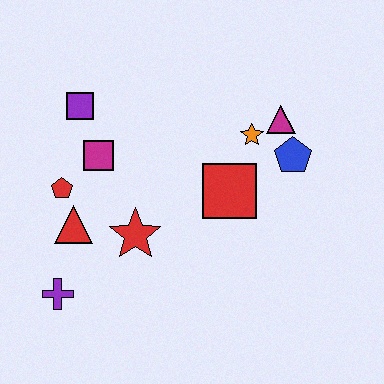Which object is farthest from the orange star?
The purple cross is farthest from the orange star.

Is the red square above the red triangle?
Yes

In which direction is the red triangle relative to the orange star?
The red triangle is to the left of the orange star.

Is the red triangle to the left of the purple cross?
No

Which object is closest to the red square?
The orange star is closest to the red square.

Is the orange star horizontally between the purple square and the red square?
No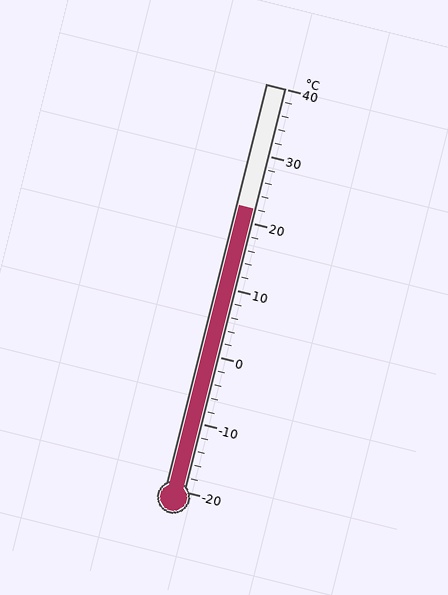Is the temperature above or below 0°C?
The temperature is above 0°C.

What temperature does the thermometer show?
The thermometer shows approximately 22°C.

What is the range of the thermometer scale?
The thermometer scale ranges from -20°C to 40°C.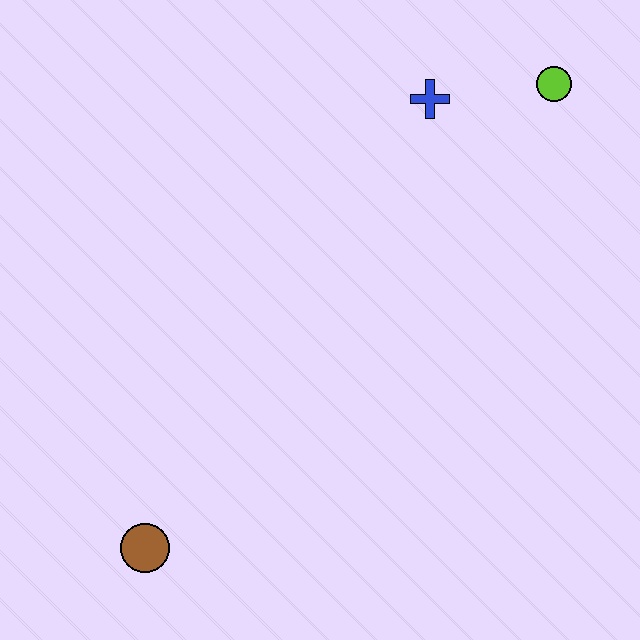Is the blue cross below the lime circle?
Yes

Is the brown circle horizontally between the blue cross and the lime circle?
No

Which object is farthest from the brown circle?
The lime circle is farthest from the brown circle.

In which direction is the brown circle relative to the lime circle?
The brown circle is below the lime circle.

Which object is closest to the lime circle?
The blue cross is closest to the lime circle.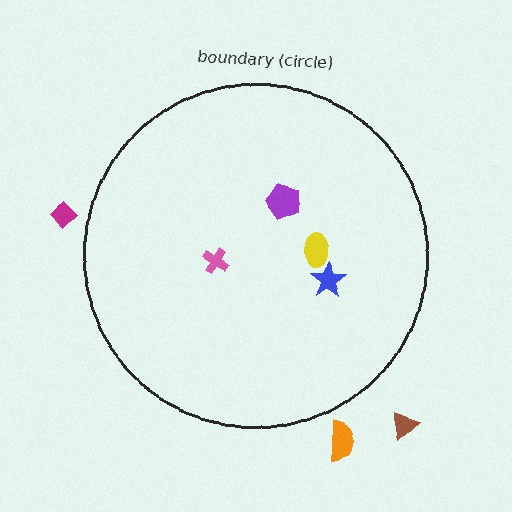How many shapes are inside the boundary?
4 inside, 3 outside.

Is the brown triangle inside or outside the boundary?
Outside.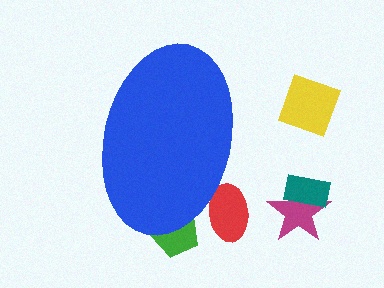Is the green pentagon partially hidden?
Yes, the green pentagon is partially hidden behind the blue ellipse.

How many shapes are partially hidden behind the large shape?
2 shapes are partially hidden.